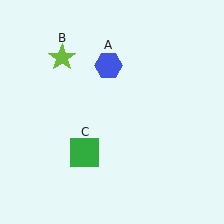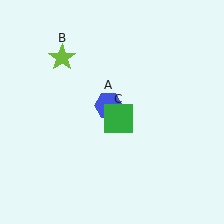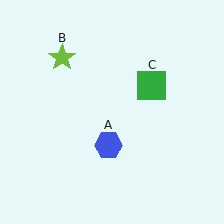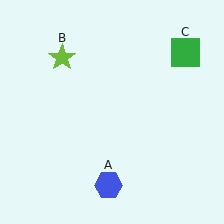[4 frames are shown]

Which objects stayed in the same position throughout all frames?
Lime star (object B) remained stationary.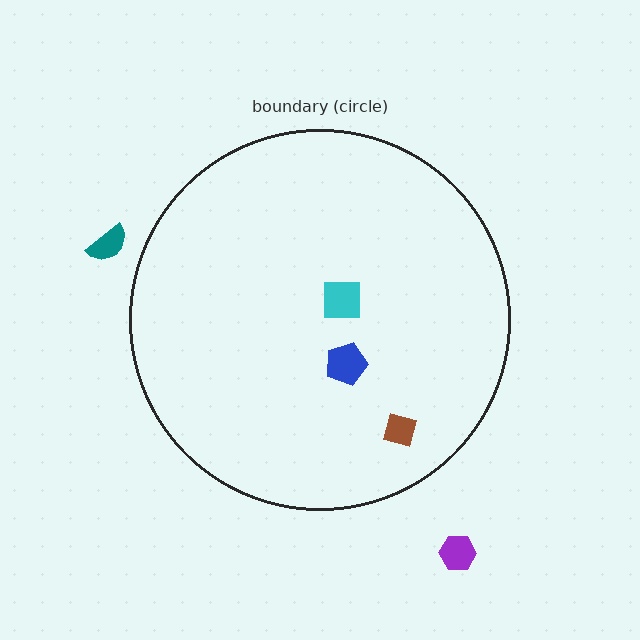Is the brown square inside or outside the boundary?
Inside.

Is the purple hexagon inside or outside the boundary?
Outside.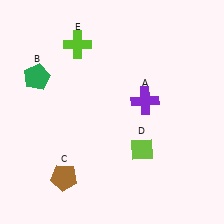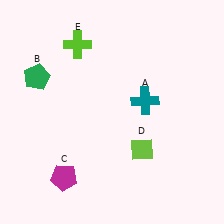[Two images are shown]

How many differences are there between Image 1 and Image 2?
There are 2 differences between the two images.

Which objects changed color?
A changed from purple to teal. C changed from brown to magenta.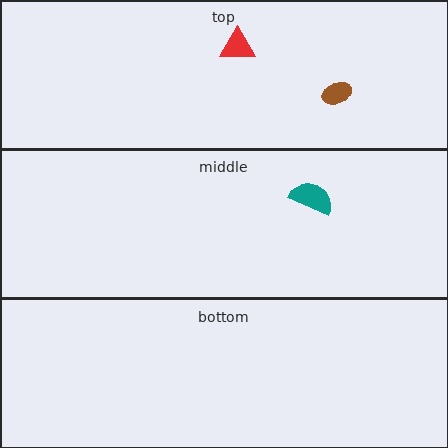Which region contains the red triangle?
The top region.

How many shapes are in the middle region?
1.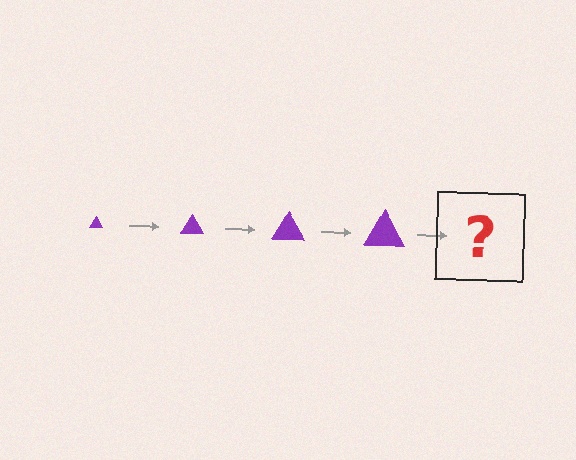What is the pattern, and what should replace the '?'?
The pattern is that the triangle gets progressively larger each step. The '?' should be a purple triangle, larger than the previous one.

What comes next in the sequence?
The next element should be a purple triangle, larger than the previous one.